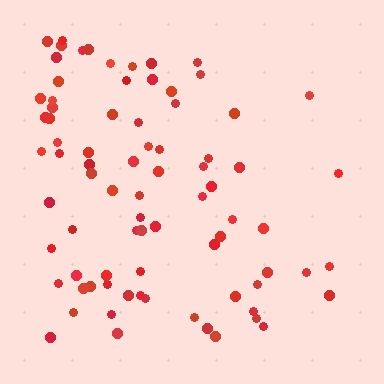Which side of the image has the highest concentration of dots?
The left.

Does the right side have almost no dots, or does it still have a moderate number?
Still a moderate number, just noticeably fewer than the left.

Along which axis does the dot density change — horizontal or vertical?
Horizontal.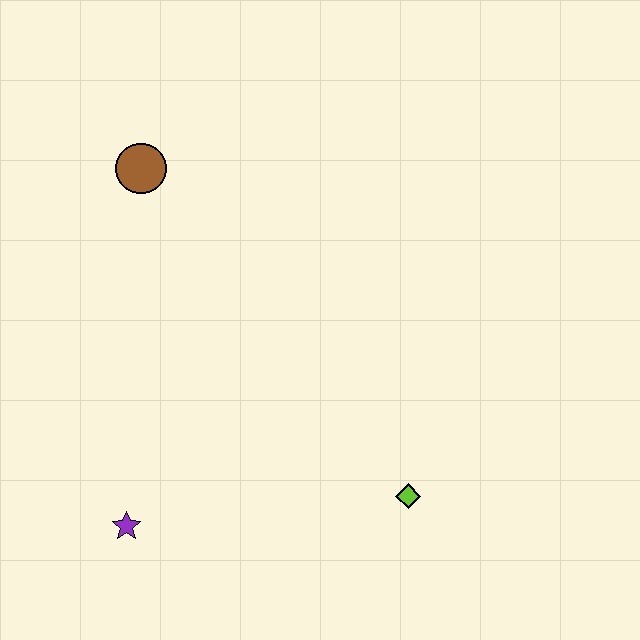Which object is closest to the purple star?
The lime diamond is closest to the purple star.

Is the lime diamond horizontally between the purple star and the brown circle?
No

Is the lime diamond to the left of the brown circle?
No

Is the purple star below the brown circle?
Yes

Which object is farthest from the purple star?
The brown circle is farthest from the purple star.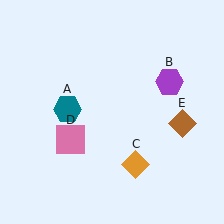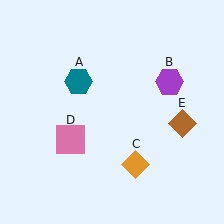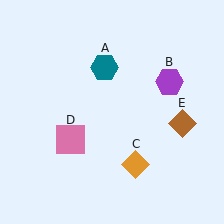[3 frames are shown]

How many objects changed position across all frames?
1 object changed position: teal hexagon (object A).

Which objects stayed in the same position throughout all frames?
Purple hexagon (object B) and orange diamond (object C) and pink square (object D) and brown diamond (object E) remained stationary.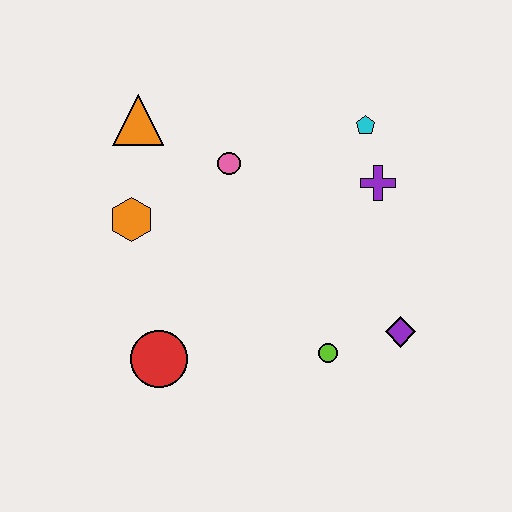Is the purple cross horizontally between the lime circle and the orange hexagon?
No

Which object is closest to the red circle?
The orange hexagon is closest to the red circle.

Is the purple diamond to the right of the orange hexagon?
Yes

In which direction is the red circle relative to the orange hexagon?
The red circle is below the orange hexagon.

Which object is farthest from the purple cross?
The red circle is farthest from the purple cross.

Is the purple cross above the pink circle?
No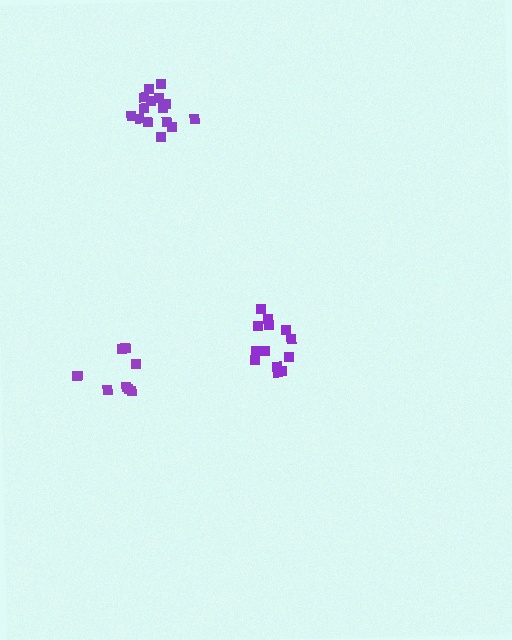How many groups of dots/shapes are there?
There are 3 groups.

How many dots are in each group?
Group 1: 15 dots, Group 2: 14 dots, Group 3: 9 dots (38 total).